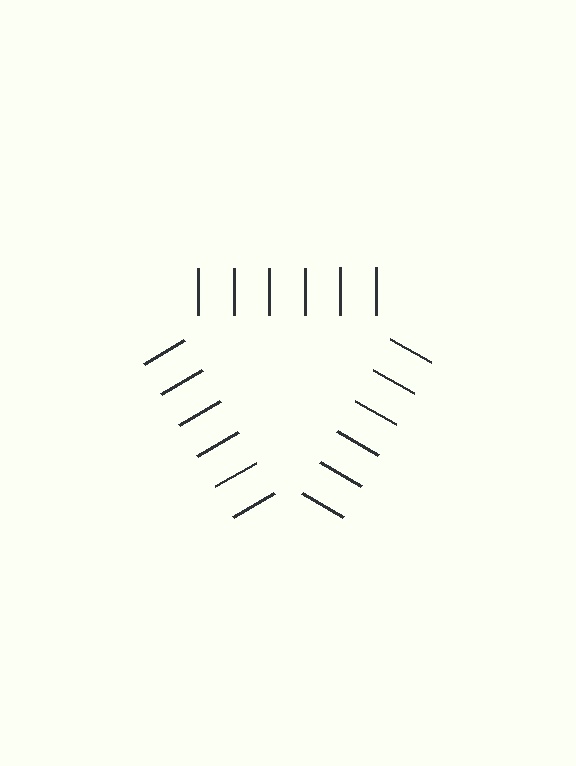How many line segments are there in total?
18 — 6 along each of the 3 edges.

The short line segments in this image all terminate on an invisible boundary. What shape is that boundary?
An illusory triangle — the line segments terminate on its edges but no continuous stroke is drawn.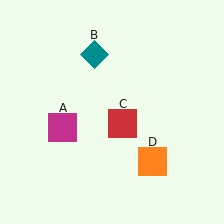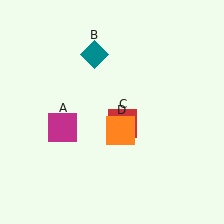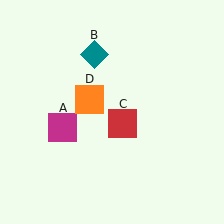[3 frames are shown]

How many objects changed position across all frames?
1 object changed position: orange square (object D).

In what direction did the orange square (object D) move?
The orange square (object D) moved up and to the left.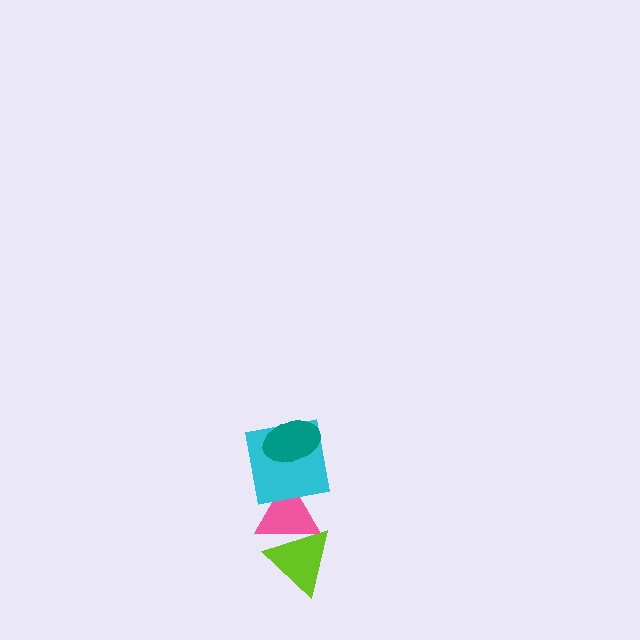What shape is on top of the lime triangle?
The pink triangle is on top of the lime triangle.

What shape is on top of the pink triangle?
The cyan square is on top of the pink triangle.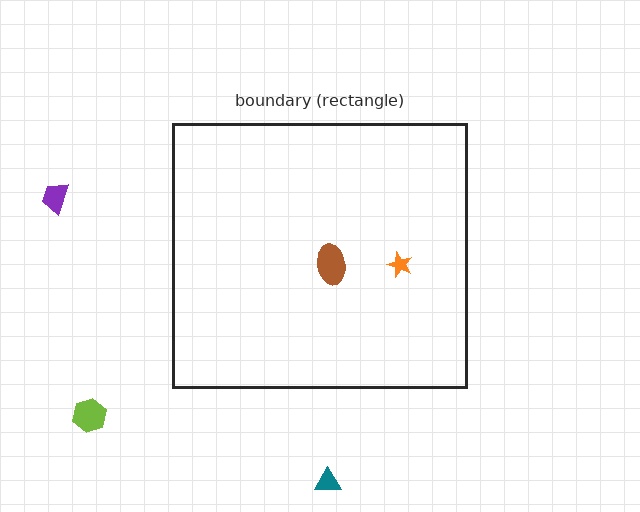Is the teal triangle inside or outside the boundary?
Outside.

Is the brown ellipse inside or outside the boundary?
Inside.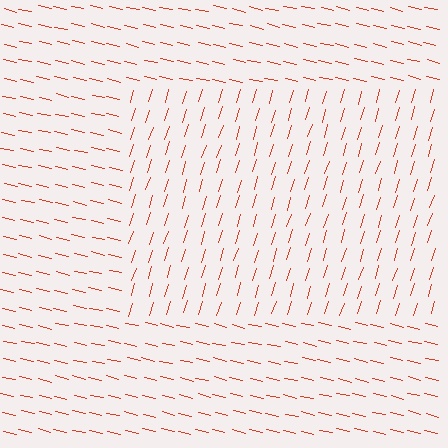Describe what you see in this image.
The image is filled with small red line segments. A rectangle region in the image has lines oriented differently from the surrounding lines, creating a visible texture boundary.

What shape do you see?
I see a rectangle.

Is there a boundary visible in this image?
Yes, there is a texture boundary formed by a change in line orientation.